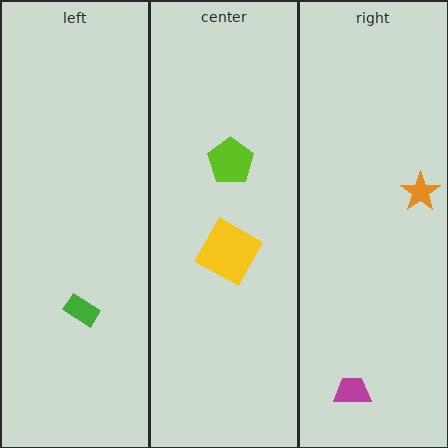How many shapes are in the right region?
2.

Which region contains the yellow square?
The center region.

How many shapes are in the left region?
1.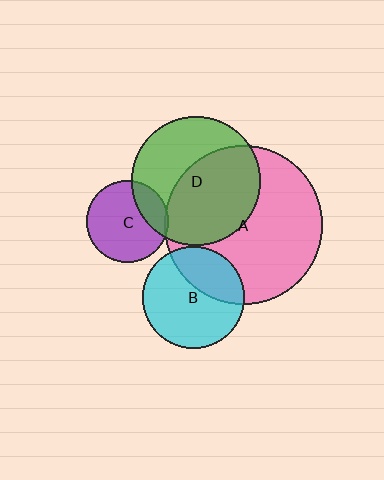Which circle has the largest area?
Circle A (pink).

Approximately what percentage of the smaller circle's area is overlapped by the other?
Approximately 25%.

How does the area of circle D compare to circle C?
Approximately 2.5 times.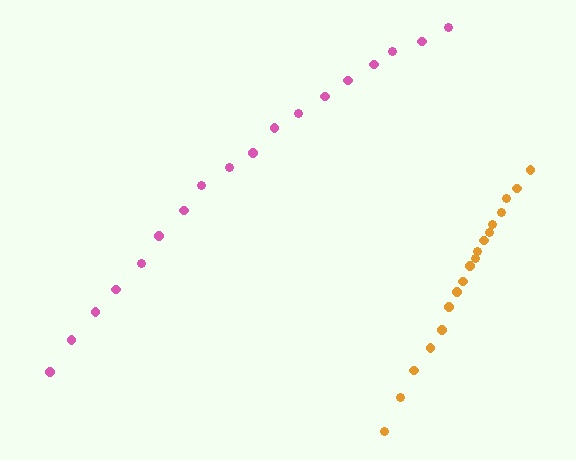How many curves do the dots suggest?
There are 2 distinct paths.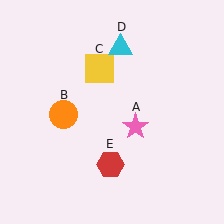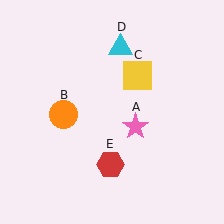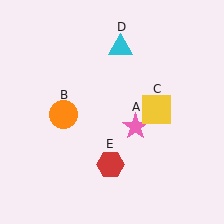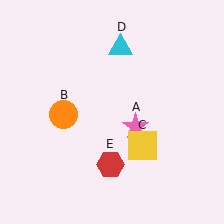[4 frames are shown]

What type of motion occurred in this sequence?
The yellow square (object C) rotated clockwise around the center of the scene.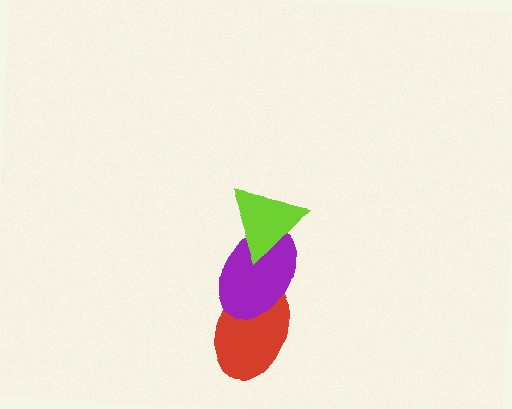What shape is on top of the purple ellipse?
The lime triangle is on top of the purple ellipse.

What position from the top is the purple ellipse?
The purple ellipse is 2nd from the top.